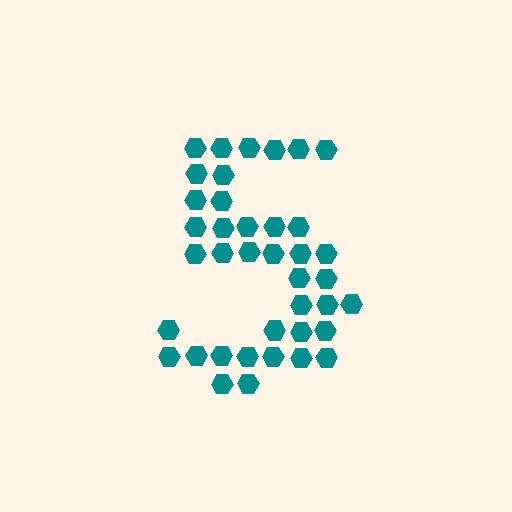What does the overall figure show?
The overall figure shows the digit 5.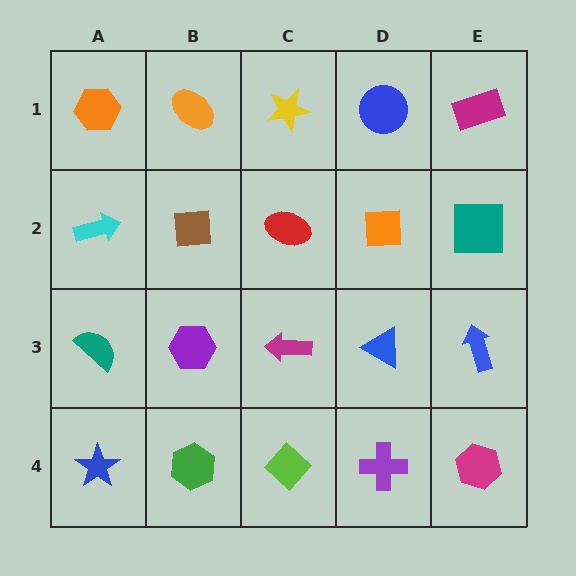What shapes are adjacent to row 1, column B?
A brown square (row 2, column B), an orange hexagon (row 1, column A), a yellow star (row 1, column C).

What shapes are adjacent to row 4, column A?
A teal semicircle (row 3, column A), a green hexagon (row 4, column B).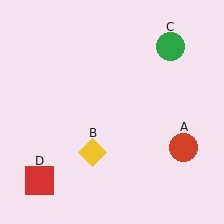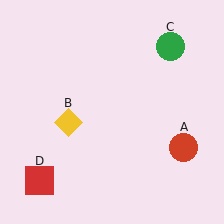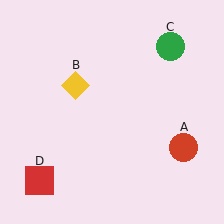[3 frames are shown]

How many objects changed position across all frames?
1 object changed position: yellow diamond (object B).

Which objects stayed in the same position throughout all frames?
Red circle (object A) and green circle (object C) and red square (object D) remained stationary.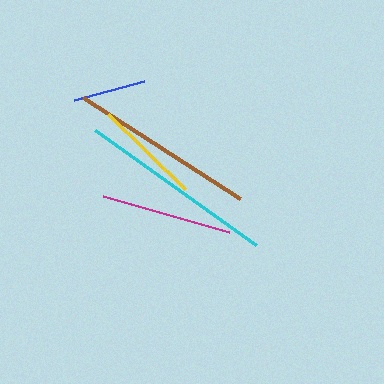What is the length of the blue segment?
The blue segment is approximately 73 pixels long.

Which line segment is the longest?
The cyan line is the longest at approximately 199 pixels.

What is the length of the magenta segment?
The magenta segment is approximately 132 pixels long.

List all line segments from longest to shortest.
From longest to shortest: cyan, brown, magenta, yellow, blue.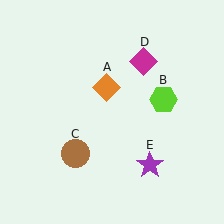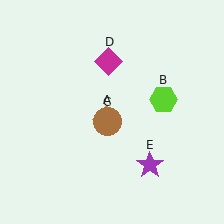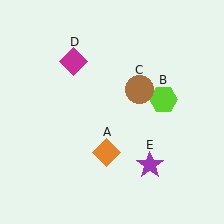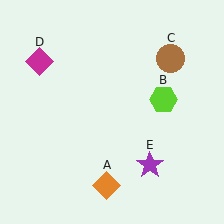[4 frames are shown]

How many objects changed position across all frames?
3 objects changed position: orange diamond (object A), brown circle (object C), magenta diamond (object D).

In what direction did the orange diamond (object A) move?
The orange diamond (object A) moved down.